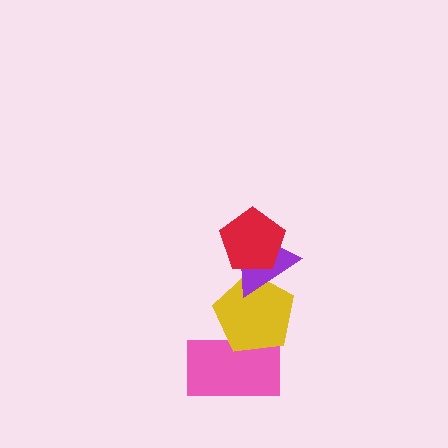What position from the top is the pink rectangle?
The pink rectangle is 4th from the top.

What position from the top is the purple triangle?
The purple triangle is 2nd from the top.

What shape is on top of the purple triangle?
The red pentagon is on top of the purple triangle.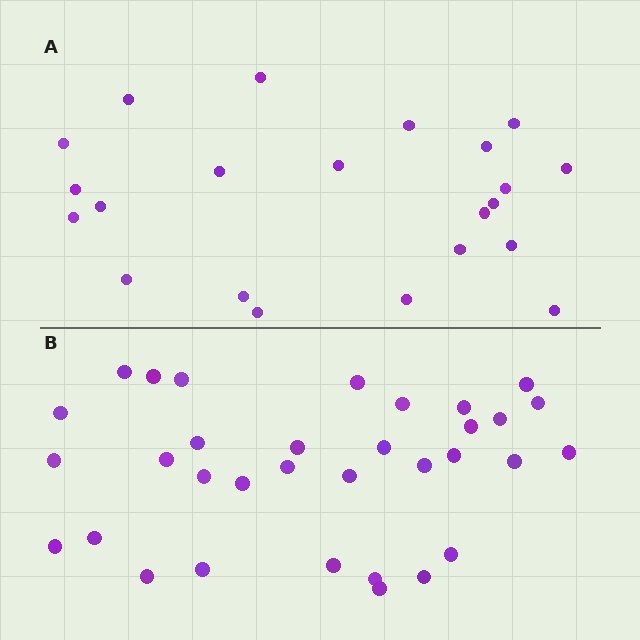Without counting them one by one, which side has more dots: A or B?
Region B (the bottom region) has more dots.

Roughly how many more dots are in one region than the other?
Region B has roughly 12 or so more dots than region A.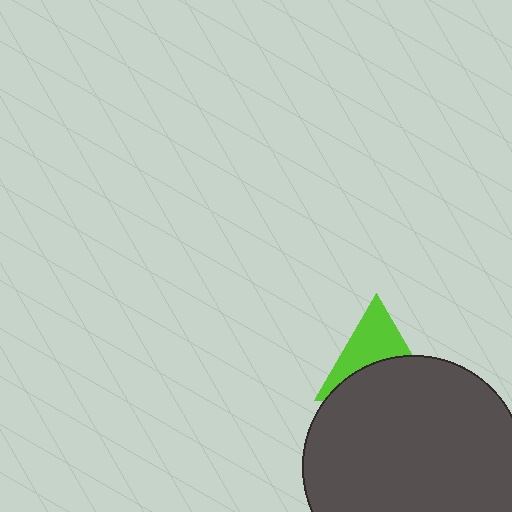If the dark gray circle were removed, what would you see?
You would see the complete lime triangle.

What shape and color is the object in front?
The object in front is a dark gray circle.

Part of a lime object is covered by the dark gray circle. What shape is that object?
It is a triangle.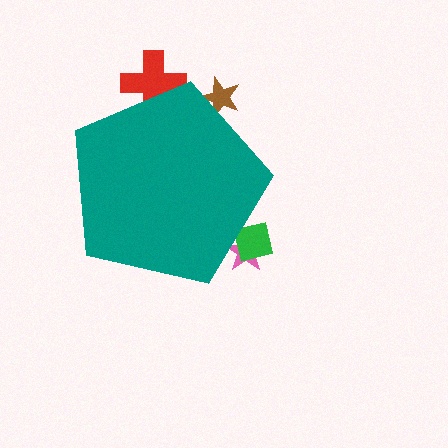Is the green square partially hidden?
Yes, the green square is partially hidden behind the teal pentagon.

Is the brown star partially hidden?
Yes, the brown star is partially hidden behind the teal pentagon.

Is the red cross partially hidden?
Yes, the red cross is partially hidden behind the teal pentagon.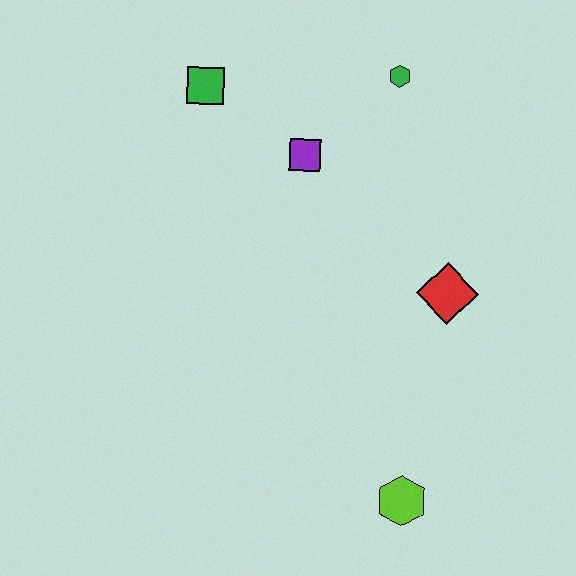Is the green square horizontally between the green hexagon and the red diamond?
No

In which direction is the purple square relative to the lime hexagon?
The purple square is above the lime hexagon.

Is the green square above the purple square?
Yes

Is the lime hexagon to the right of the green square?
Yes